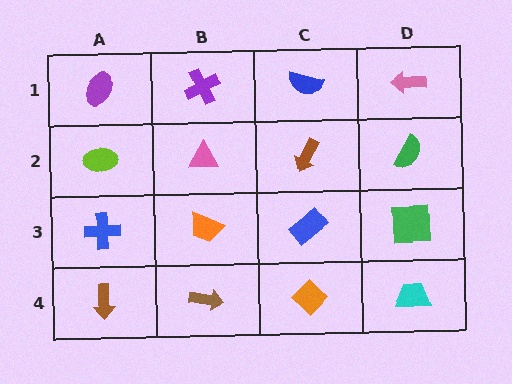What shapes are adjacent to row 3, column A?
A lime ellipse (row 2, column A), a brown arrow (row 4, column A), an orange trapezoid (row 3, column B).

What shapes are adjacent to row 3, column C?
A brown arrow (row 2, column C), an orange diamond (row 4, column C), an orange trapezoid (row 3, column B), a green square (row 3, column D).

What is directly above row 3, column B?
A pink triangle.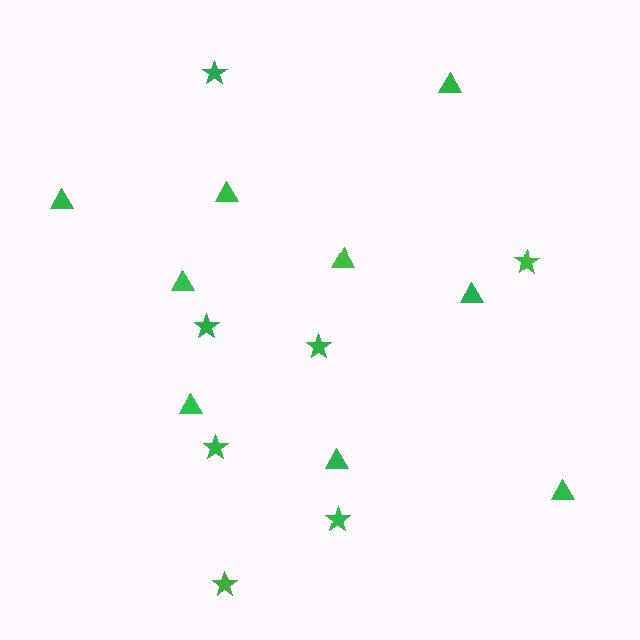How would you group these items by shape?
There are 2 groups: one group of stars (7) and one group of triangles (9).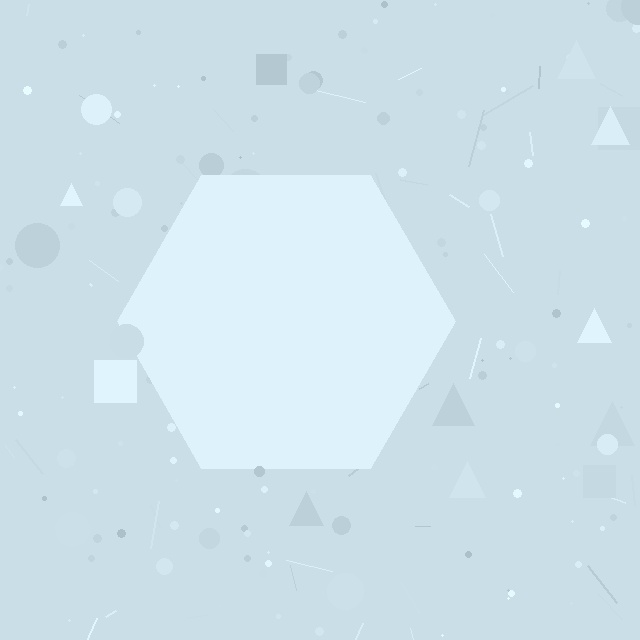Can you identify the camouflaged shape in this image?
The camouflaged shape is a hexagon.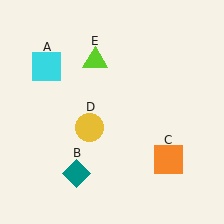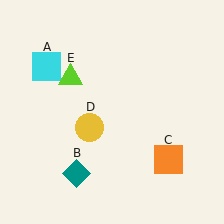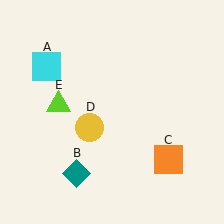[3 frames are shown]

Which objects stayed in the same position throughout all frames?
Cyan square (object A) and teal diamond (object B) and orange square (object C) and yellow circle (object D) remained stationary.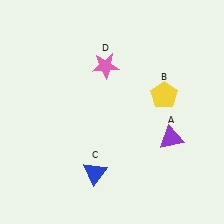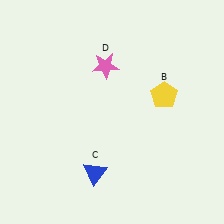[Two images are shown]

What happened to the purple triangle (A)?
The purple triangle (A) was removed in Image 2. It was in the bottom-right area of Image 1.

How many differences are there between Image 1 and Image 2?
There is 1 difference between the two images.